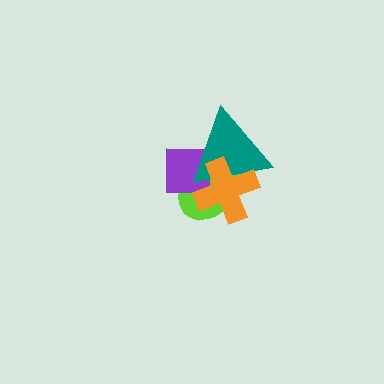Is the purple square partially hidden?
Yes, it is partially covered by another shape.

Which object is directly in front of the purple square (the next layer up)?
The teal triangle is directly in front of the purple square.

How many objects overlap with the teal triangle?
3 objects overlap with the teal triangle.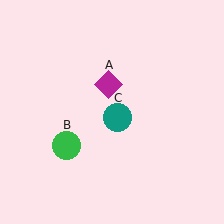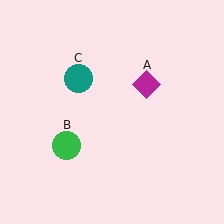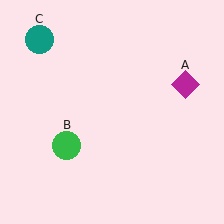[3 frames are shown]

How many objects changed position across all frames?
2 objects changed position: magenta diamond (object A), teal circle (object C).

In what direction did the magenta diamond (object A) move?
The magenta diamond (object A) moved right.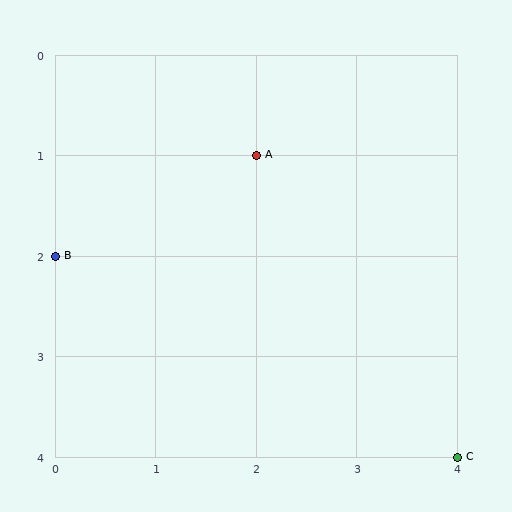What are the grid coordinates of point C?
Point C is at grid coordinates (4, 4).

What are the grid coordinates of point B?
Point B is at grid coordinates (0, 2).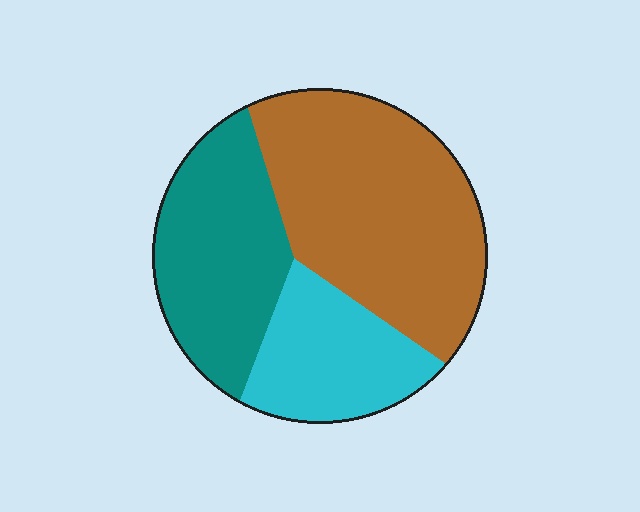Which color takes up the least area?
Cyan, at roughly 20%.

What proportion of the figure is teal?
Teal takes up about one third (1/3) of the figure.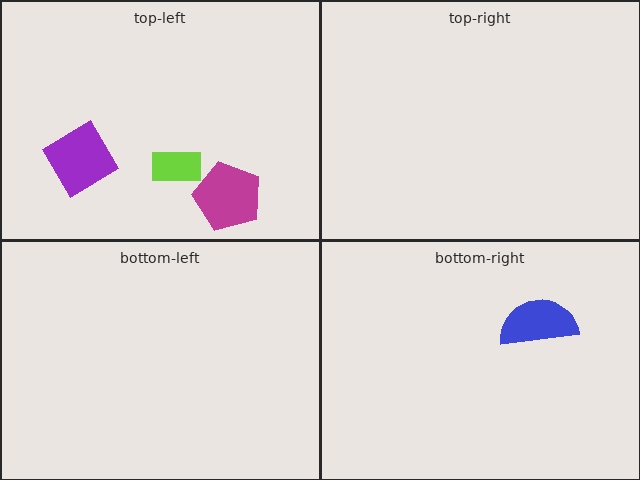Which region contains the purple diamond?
The top-left region.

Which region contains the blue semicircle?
The bottom-right region.